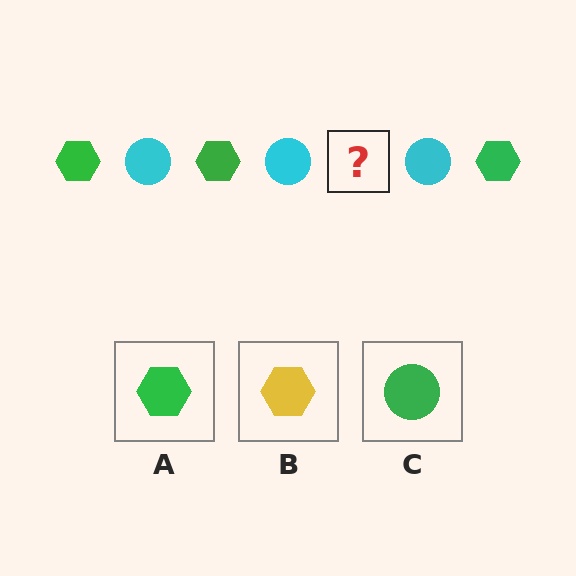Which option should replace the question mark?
Option A.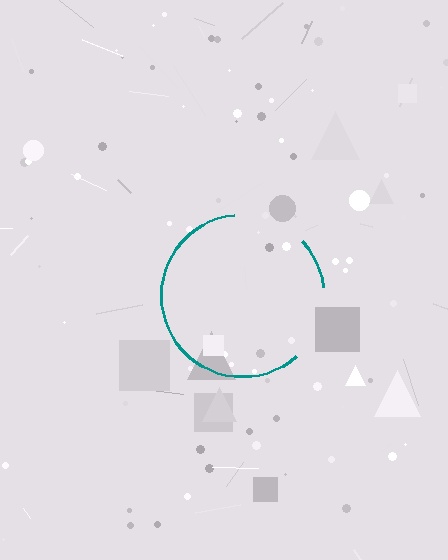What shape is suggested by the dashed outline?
The dashed outline suggests a circle.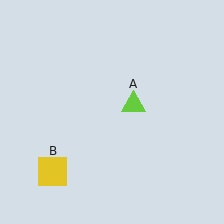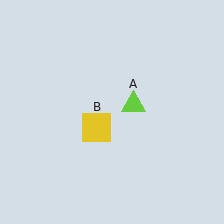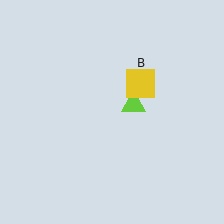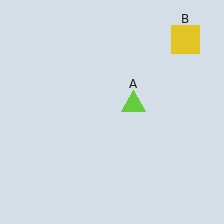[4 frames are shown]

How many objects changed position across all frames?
1 object changed position: yellow square (object B).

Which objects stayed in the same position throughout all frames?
Lime triangle (object A) remained stationary.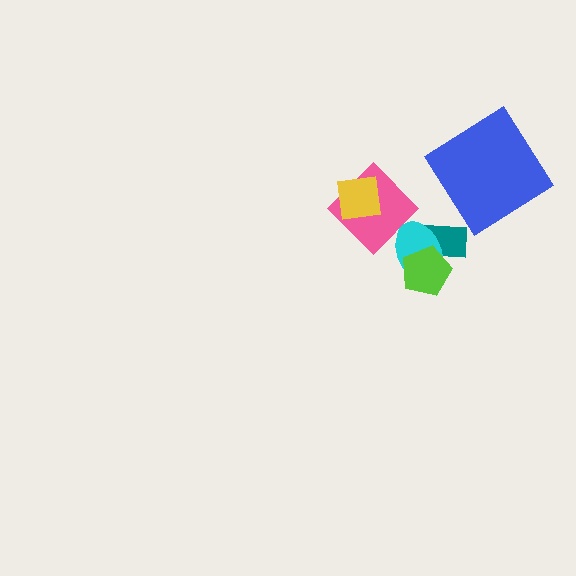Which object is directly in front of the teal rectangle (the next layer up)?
The cyan ellipse is directly in front of the teal rectangle.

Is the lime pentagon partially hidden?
No, no other shape covers it.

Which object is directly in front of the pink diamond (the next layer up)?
The cyan ellipse is directly in front of the pink diamond.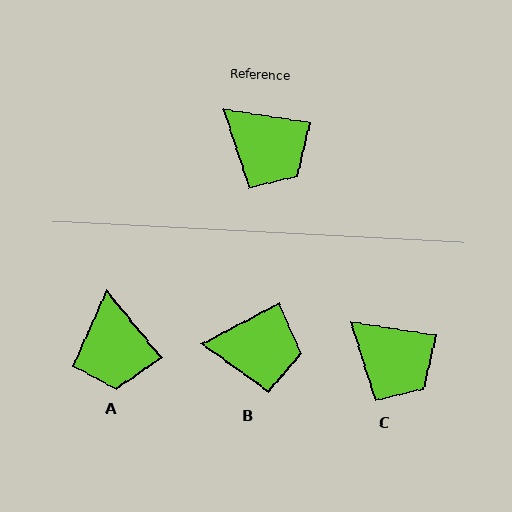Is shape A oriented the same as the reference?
No, it is off by about 42 degrees.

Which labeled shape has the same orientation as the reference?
C.